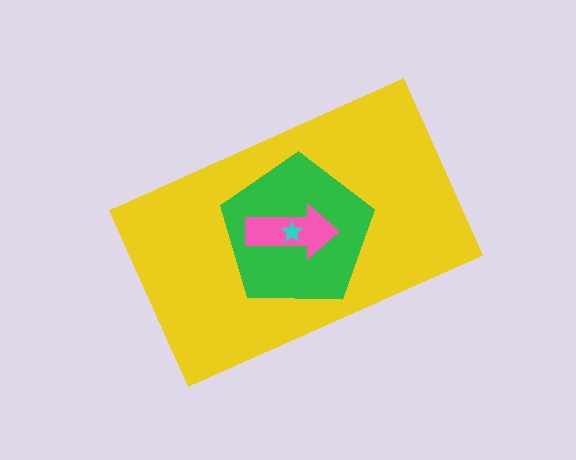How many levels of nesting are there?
4.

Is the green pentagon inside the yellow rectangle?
Yes.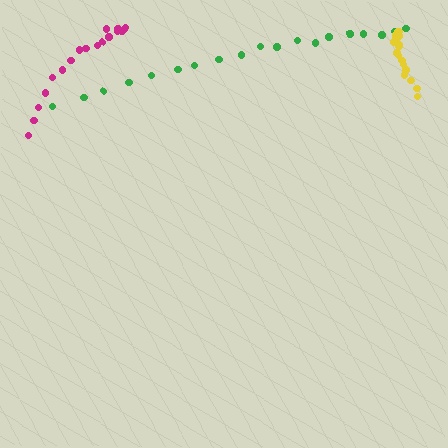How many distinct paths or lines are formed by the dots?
There are 3 distinct paths.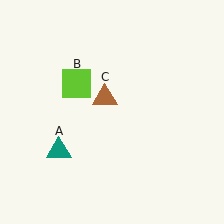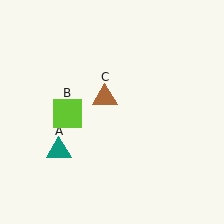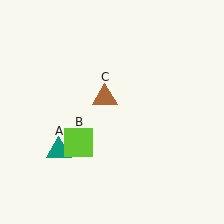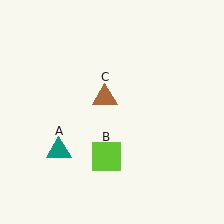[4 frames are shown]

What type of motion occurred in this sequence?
The lime square (object B) rotated counterclockwise around the center of the scene.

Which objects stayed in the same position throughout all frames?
Teal triangle (object A) and brown triangle (object C) remained stationary.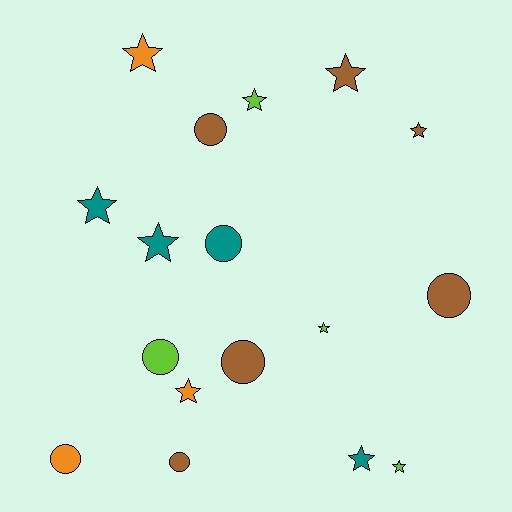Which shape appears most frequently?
Star, with 10 objects.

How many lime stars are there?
There are 3 lime stars.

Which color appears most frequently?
Brown, with 6 objects.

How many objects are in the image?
There are 17 objects.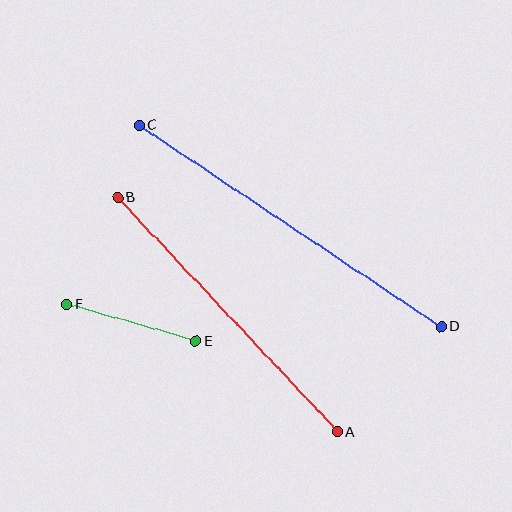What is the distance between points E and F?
The distance is approximately 134 pixels.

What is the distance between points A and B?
The distance is approximately 321 pixels.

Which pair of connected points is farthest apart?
Points C and D are farthest apart.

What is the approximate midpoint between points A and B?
The midpoint is at approximately (228, 315) pixels.